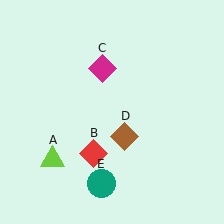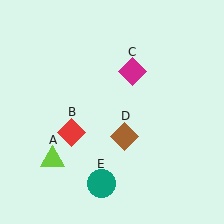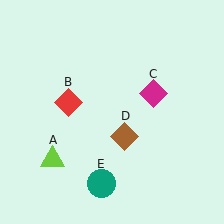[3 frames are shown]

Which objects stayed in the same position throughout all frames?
Lime triangle (object A) and brown diamond (object D) and teal circle (object E) remained stationary.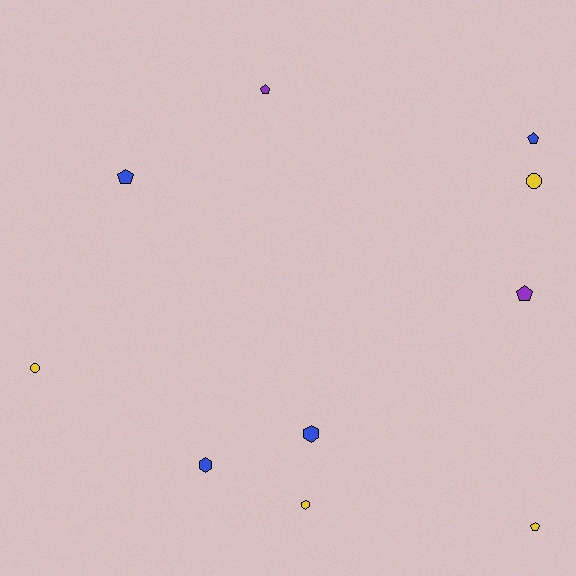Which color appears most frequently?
Yellow, with 4 objects.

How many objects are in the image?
There are 10 objects.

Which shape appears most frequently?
Pentagon, with 5 objects.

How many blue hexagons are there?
There are 2 blue hexagons.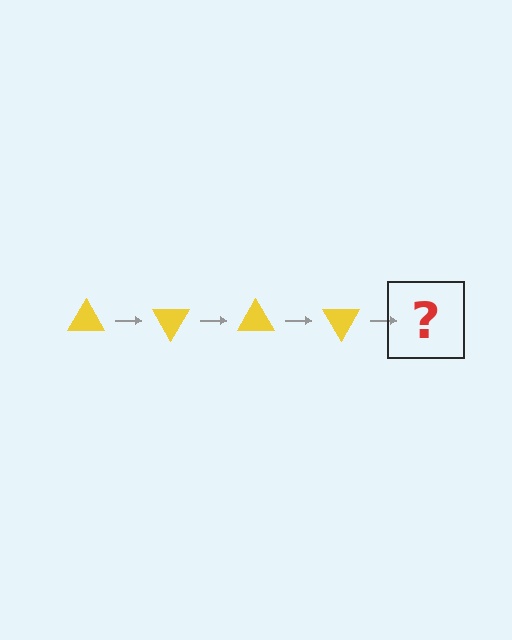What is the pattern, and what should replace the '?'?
The pattern is that the triangle rotates 60 degrees each step. The '?' should be a yellow triangle rotated 240 degrees.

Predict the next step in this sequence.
The next step is a yellow triangle rotated 240 degrees.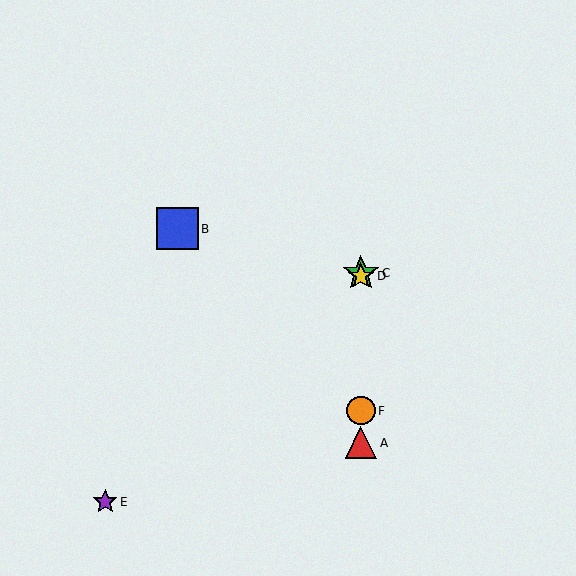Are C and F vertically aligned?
Yes, both are at x≈361.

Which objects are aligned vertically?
Objects A, C, D, F are aligned vertically.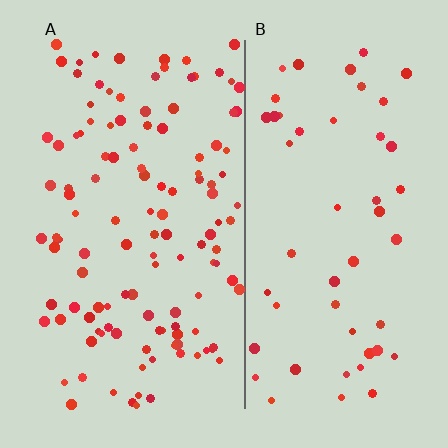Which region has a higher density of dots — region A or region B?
A (the left).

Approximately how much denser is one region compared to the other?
Approximately 2.4× — region A over region B.